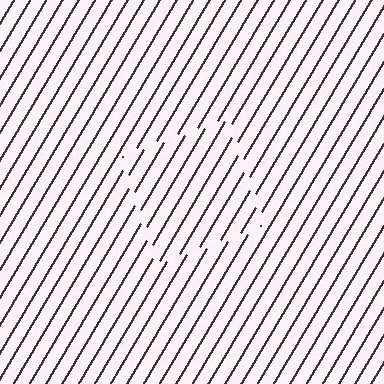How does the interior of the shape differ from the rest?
The interior of the shape contains the same grating, shifted by half a period — the contour is defined by the phase discontinuity where line-ends from the inner and outer gratings abut.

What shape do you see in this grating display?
An illusory square. The interior of the shape contains the same grating, shifted by half a period — the contour is defined by the phase discontinuity where line-ends from the inner and outer gratings abut.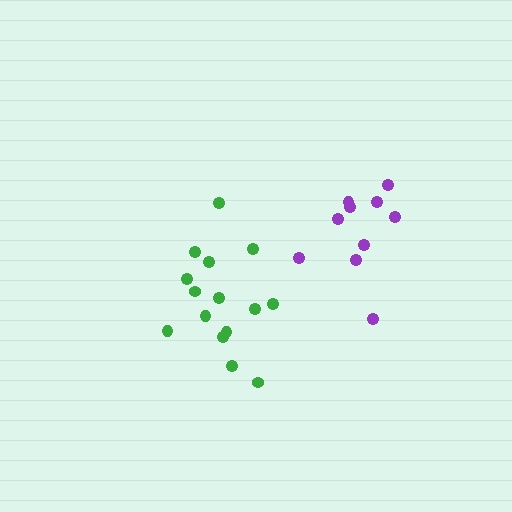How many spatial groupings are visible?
There are 2 spatial groupings.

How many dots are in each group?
Group 1: 15 dots, Group 2: 10 dots (25 total).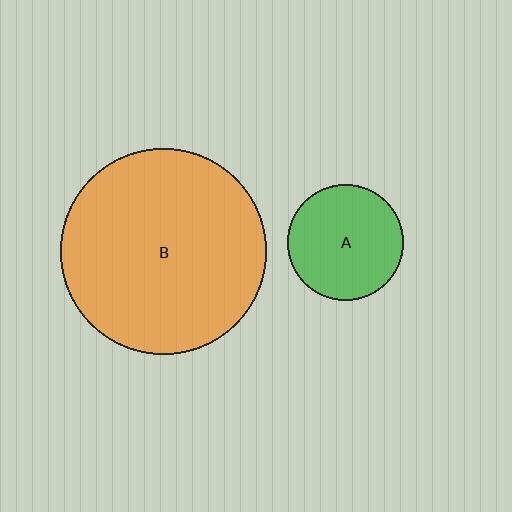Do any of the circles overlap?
No, none of the circles overlap.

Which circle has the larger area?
Circle B (orange).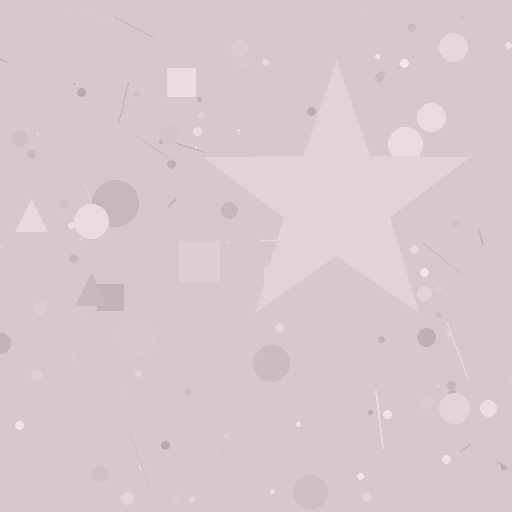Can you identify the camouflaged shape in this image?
The camouflaged shape is a star.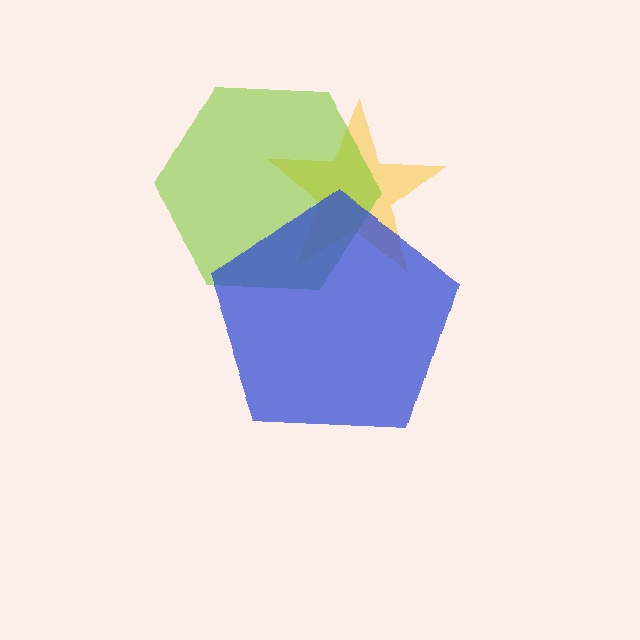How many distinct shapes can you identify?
There are 3 distinct shapes: a yellow star, a lime hexagon, a blue pentagon.